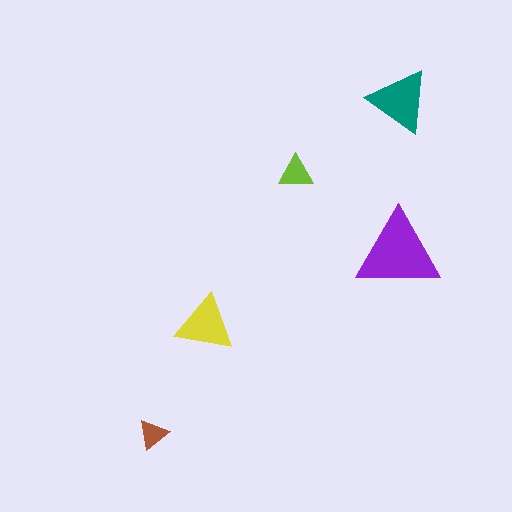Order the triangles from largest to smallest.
the purple one, the teal one, the yellow one, the lime one, the brown one.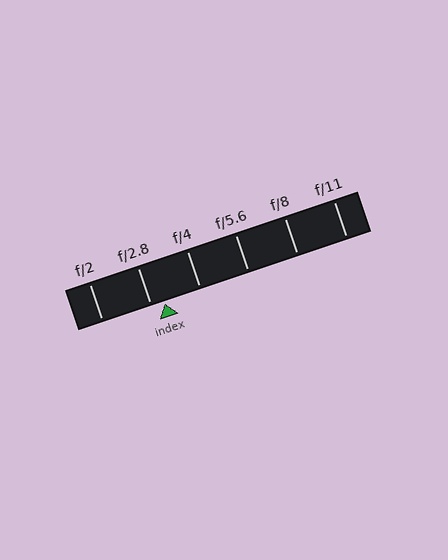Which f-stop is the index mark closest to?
The index mark is closest to f/2.8.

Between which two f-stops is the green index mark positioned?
The index mark is between f/2.8 and f/4.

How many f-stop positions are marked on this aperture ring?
There are 6 f-stop positions marked.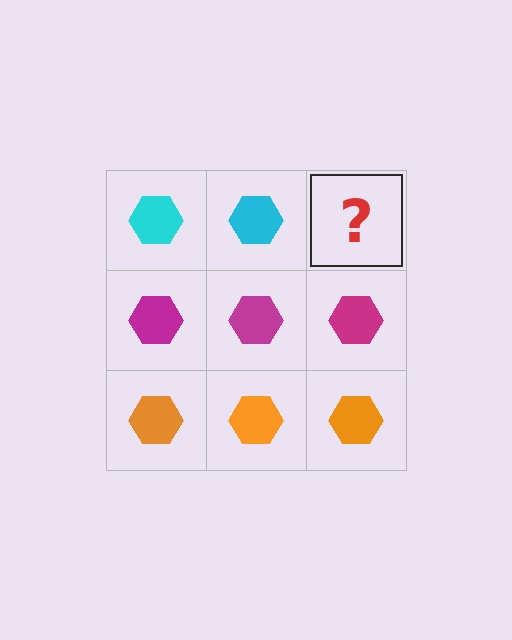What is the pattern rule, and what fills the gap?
The rule is that each row has a consistent color. The gap should be filled with a cyan hexagon.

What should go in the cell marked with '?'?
The missing cell should contain a cyan hexagon.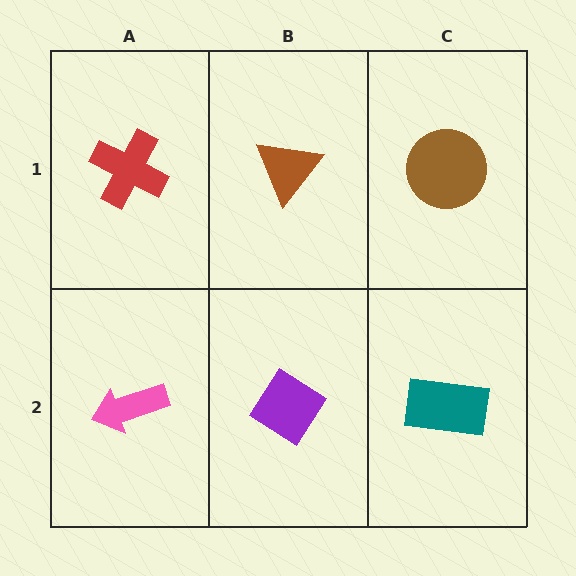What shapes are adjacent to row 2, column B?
A brown triangle (row 1, column B), a pink arrow (row 2, column A), a teal rectangle (row 2, column C).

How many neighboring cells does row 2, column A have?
2.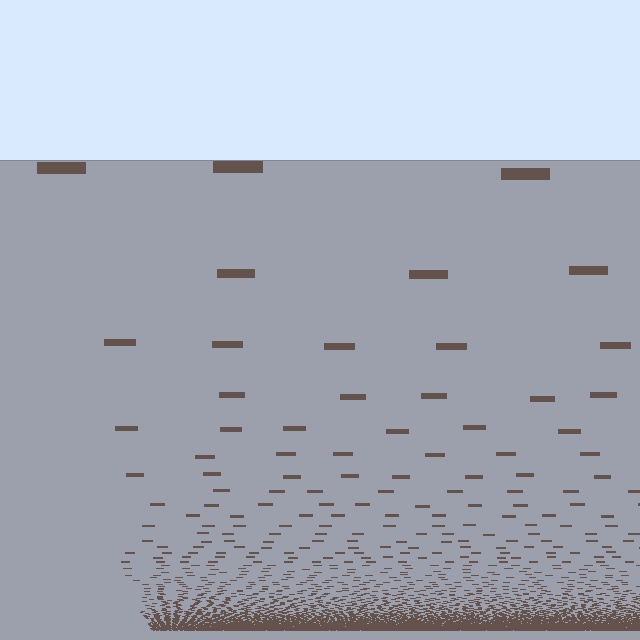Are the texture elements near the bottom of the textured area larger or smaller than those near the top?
Smaller. The gradient is inverted — elements near the bottom are smaller and denser.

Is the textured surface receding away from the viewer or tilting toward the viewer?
The surface appears to tilt toward the viewer. Texture elements get larger and sparser toward the top.